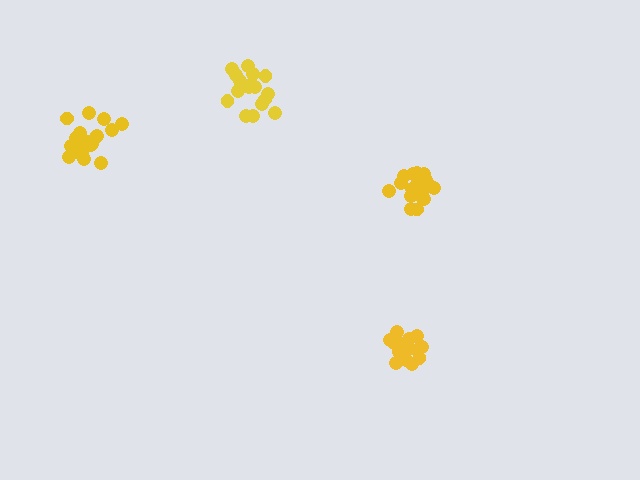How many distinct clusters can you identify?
There are 4 distinct clusters.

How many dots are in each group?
Group 1: 20 dots, Group 2: 15 dots, Group 3: 20 dots, Group 4: 17 dots (72 total).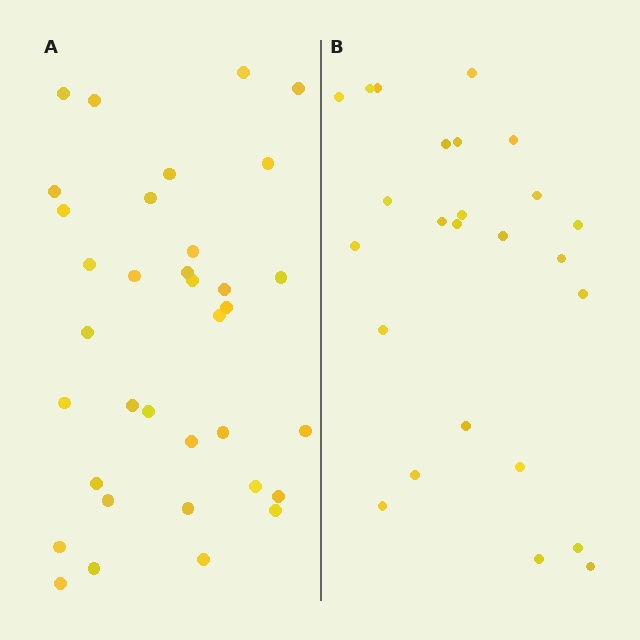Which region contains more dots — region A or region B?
Region A (the left region) has more dots.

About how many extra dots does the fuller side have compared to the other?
Region A has roughly 10 or so more dots than region B.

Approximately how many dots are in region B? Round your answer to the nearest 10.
About 20 dots. (The exact count is 25, which rounds to 20.)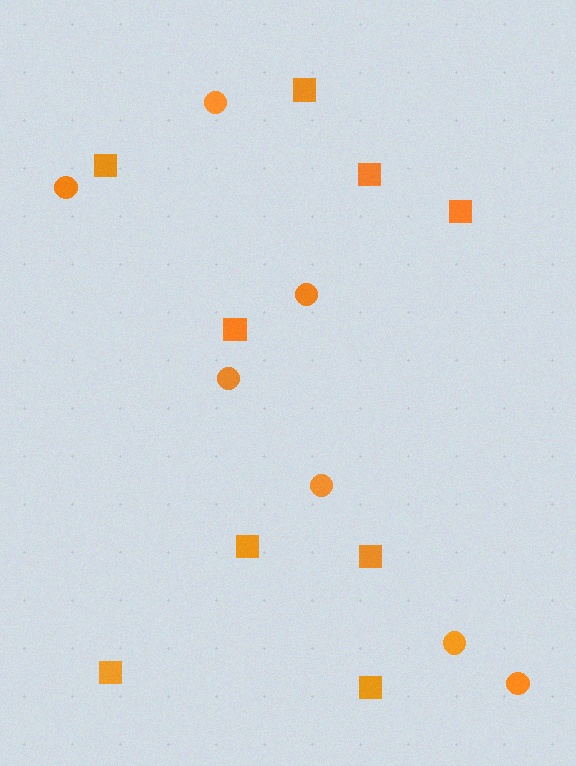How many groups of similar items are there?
There are 2 groups: one group of squares (9) and one group of circles (7).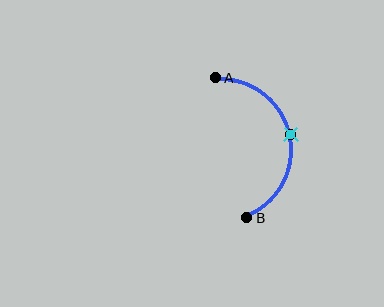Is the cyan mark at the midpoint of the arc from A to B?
Yes. The cyan mark lies on the arc at equal arc-length from both A and B — it is the arc midpoint.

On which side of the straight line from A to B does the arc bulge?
The arc bulges to the right of the straight line connecting A and B.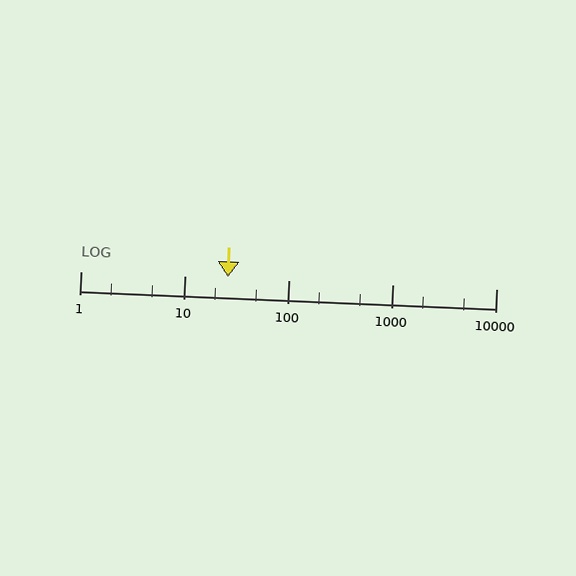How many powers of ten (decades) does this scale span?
The scale spans 4 decades, from 1 to 10000.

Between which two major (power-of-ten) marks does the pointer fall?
The pointer is between 10 and 100.